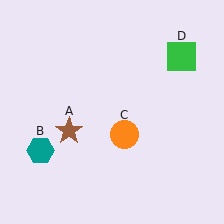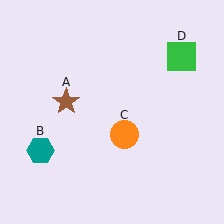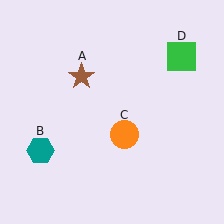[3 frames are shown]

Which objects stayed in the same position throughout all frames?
Teal hexagon (object B) and orange circle (object C) and green square (object D) remained stationary.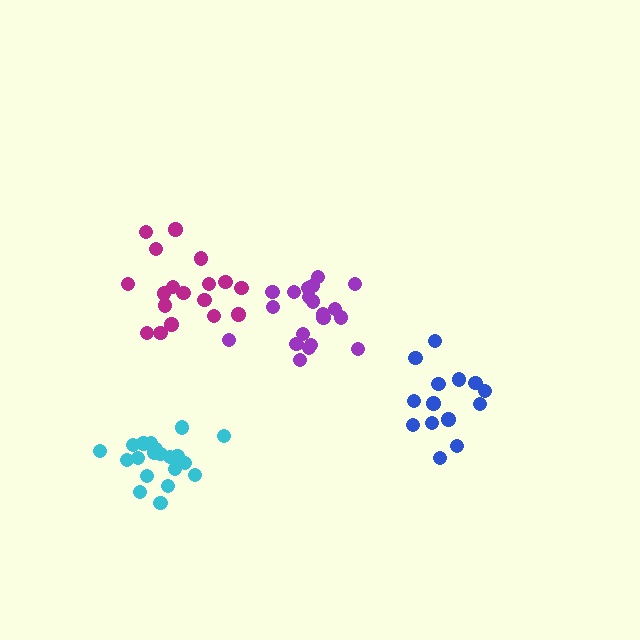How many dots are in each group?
Group 1: 20 dots, Group 2: 14 dots, Group 3: 18 dots, Group 4: 20 dots (72 total).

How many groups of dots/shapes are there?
There are 4 groups.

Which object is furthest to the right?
The blue cluster is rightmost.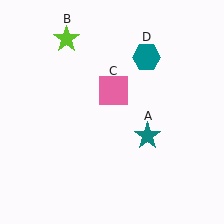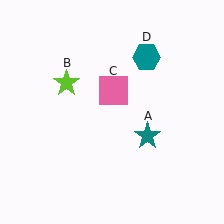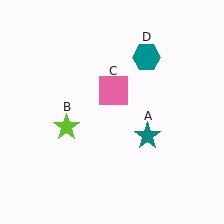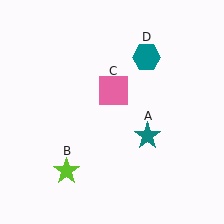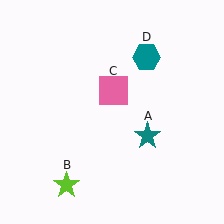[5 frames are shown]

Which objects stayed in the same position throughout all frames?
Teal star (object A) and pink square (object C) and teal hexagon (object D) remained stationary.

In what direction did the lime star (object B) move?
The lime star (object B) moved down.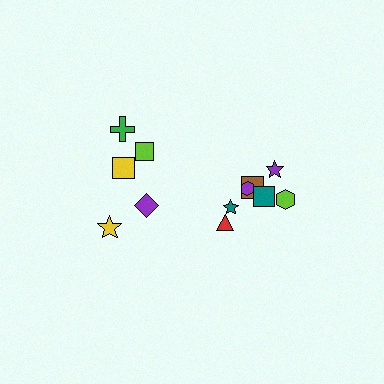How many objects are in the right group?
There are 7 objects.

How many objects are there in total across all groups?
There are 12 objects.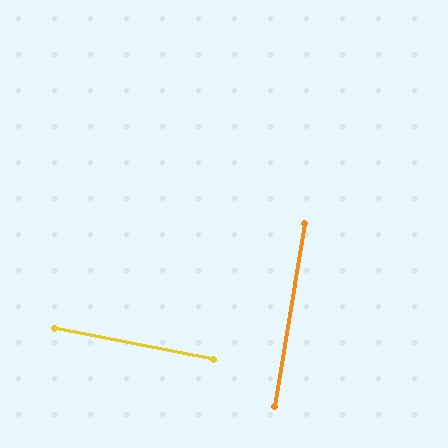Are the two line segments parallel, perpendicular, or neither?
Perpendicular — they meet at approximately 88°.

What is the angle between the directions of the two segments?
Approximately 88 degrees.